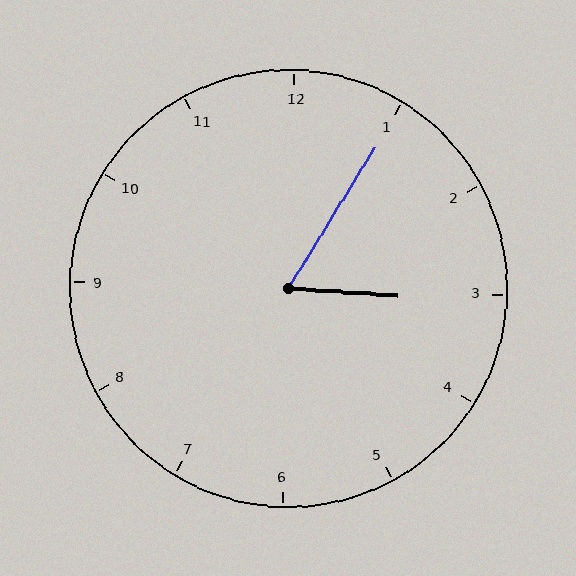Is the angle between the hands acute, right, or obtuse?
It is acute.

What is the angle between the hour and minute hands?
Approximately 62 degrees.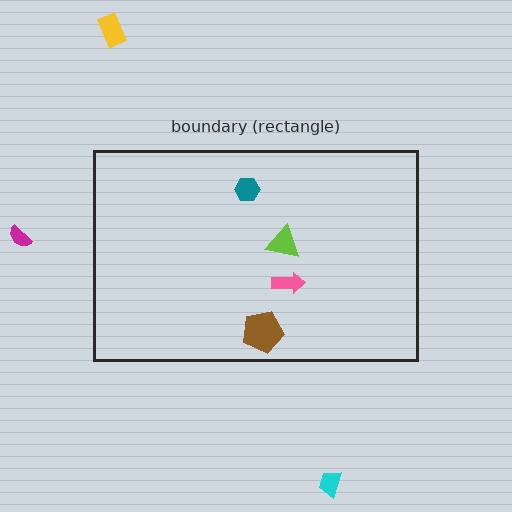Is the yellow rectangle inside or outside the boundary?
Outside.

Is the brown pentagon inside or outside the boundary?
Inside.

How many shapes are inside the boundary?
4 inside, 3 outside.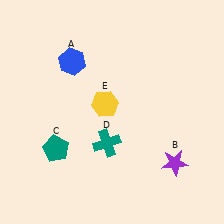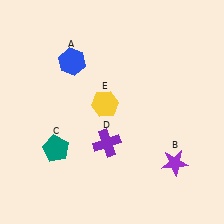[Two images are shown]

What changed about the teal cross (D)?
In Image 1, D is teal. In Image 2, it changed to purple.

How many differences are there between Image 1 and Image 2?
There is 1 difference between the two images.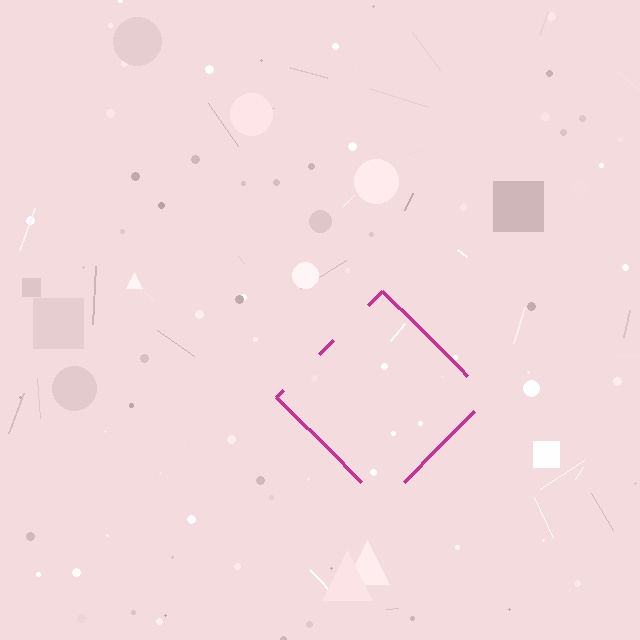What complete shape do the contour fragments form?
The contour fragments form a diamond.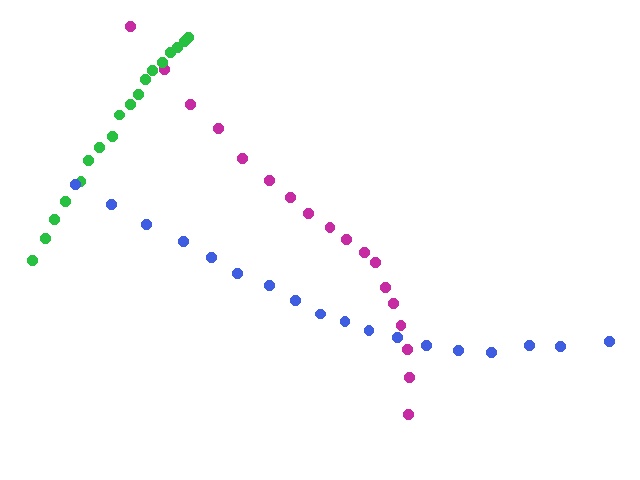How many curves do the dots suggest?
There are 3 distinct paths.